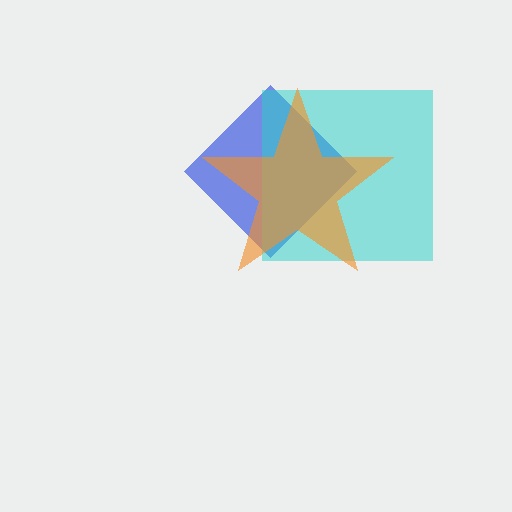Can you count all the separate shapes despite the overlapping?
Yes, there are 3 separate shapes.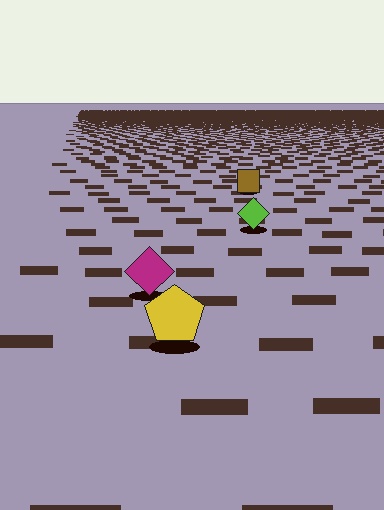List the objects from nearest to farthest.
From nearest to farthest: the yellow pentagon, the magenta diamond, the lime diamond, the brown square.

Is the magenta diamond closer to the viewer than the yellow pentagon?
No. The yellow pentagon is closer — you can tell from the texture gradient: the ground texture is coarser near it.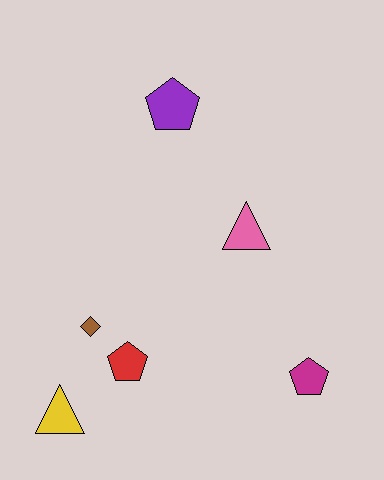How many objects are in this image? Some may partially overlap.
There are 6 objects.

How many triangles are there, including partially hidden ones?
There are 2 triangles.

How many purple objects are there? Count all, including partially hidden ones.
There is 1 purple object.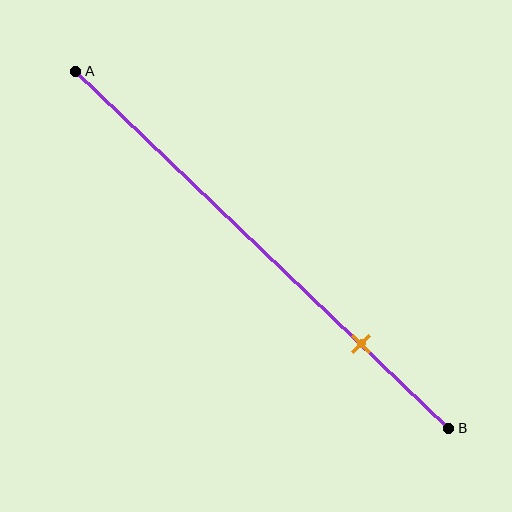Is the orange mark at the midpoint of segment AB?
No, the mark is at about 75% from A, not at the 50% midpoint.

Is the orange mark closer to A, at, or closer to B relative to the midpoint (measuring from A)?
The orange mark is closer to point B than the midpoint of segment AB.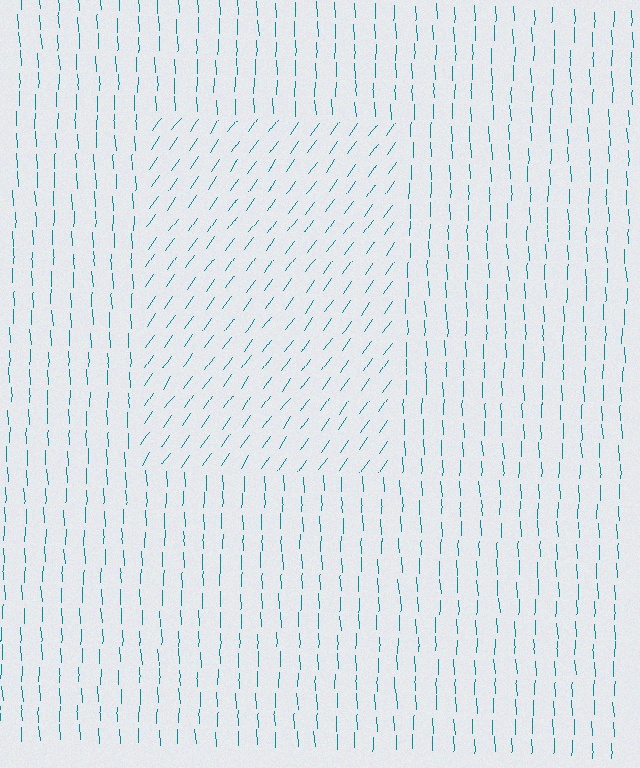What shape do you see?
I see a rectangle.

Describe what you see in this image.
The image is filled with small teal line segments. A rectangle region in the image has lines oriented differently from the surrounding lines, creating a visible texture boundary.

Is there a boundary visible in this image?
Yes, there is a texture boundary formed by a change in line orientation.